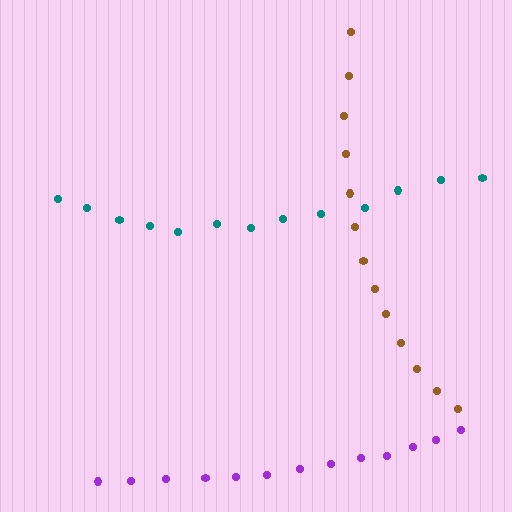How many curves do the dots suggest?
There are 3 distinct paths.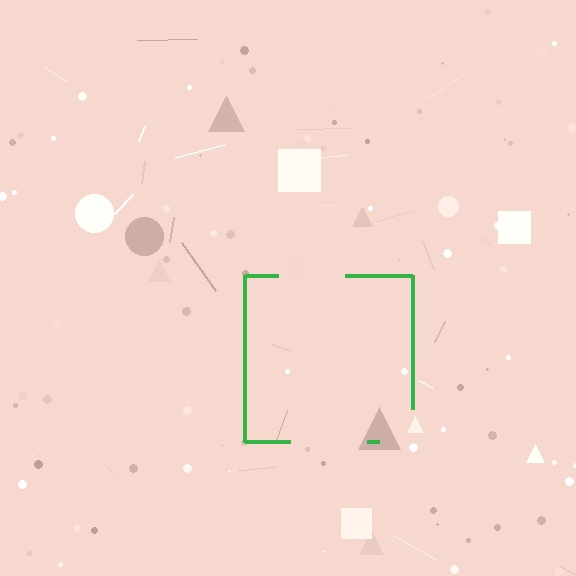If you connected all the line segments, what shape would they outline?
They would outline a square.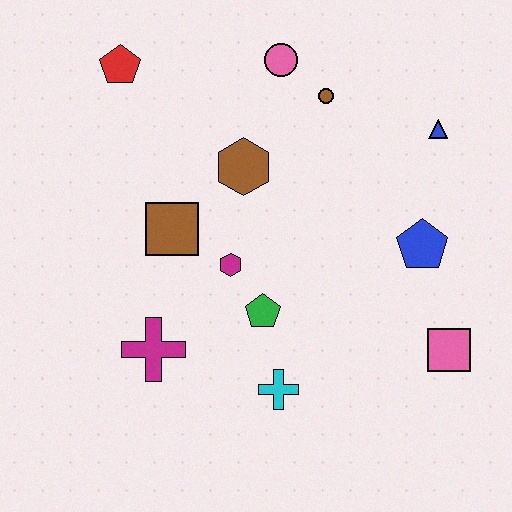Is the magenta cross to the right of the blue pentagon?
No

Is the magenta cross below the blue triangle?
Yes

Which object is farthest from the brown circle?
The magenta cross is farthest from the brown circle.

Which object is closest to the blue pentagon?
The pink square is closest to the blue pentagon.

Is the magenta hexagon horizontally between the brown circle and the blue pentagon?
No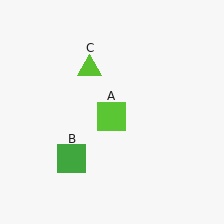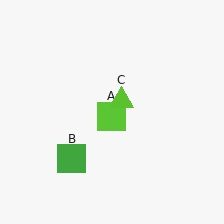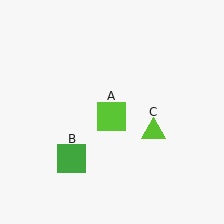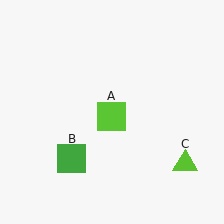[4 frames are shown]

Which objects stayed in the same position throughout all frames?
Lime square (object A) and green square (object B) remained stationary.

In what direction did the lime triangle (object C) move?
The lime triangle (object C) moved down and to the right.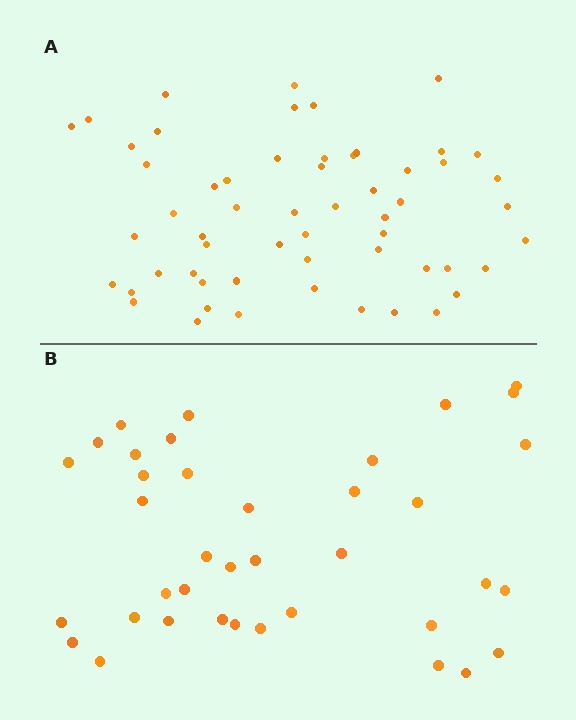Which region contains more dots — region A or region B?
Region A (the top region) has more dots.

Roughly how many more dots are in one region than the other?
Region A has approximately 20 more dots than region B.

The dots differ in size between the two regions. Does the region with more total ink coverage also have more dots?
No. Region B has more total ink coverage because its dots are larger, but region A actually contains more individual dots. Total area can be misleading — the number of items is what matters here.